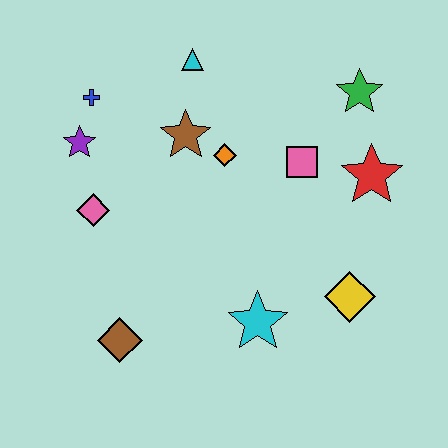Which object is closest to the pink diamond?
The purple star is closest to the pink diamond.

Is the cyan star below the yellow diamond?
Yes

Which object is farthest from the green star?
The brown diamond is farthest from the green star.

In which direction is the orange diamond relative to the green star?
The orange diamond is to the left of the green star.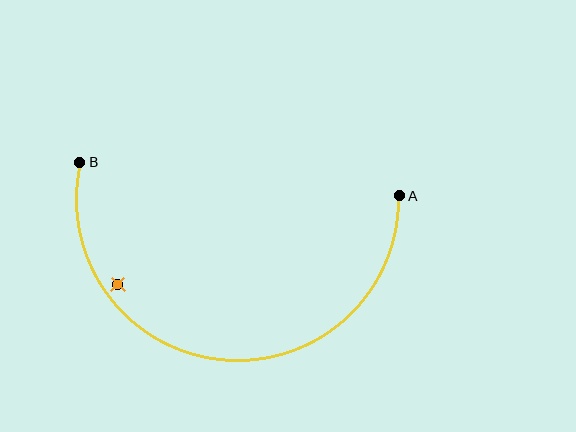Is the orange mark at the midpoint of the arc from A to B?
No — the orange mark does not lie on the arc at all. It sits slightly inside the curve.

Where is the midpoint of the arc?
The arc midpoint is the point on the curve farthest from the straight line joining A and B. It sits below that line.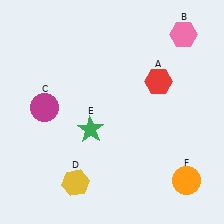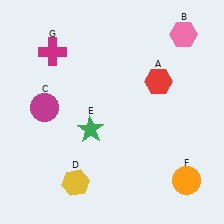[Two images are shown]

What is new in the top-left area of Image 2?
A magenta cross (G) was added in the top-left area of Image 2.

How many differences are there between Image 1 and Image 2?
There is 1 difference between the two images.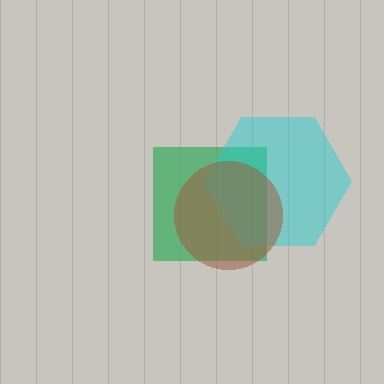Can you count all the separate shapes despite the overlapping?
Yes, there are 3 separate shapes.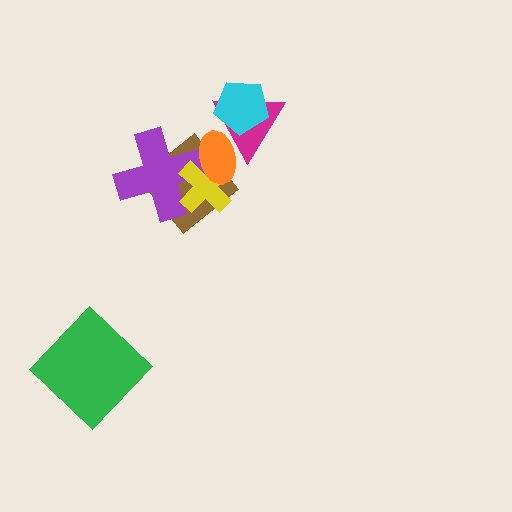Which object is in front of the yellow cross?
The orange ellipse is in front of the yellow cross.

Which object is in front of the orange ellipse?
The magenta triangle is in front of the orange ellipse.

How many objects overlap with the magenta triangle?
2 objects overlap with the magenta triangle.